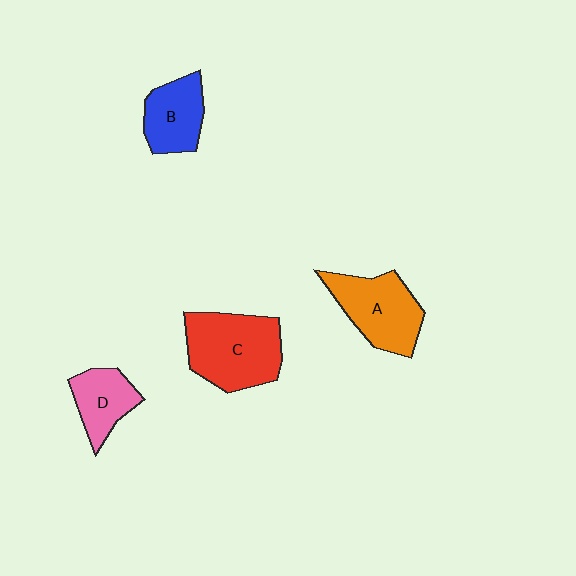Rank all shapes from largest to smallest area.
From largest to smallest: C (red), A (orange), B (blue), D (pink).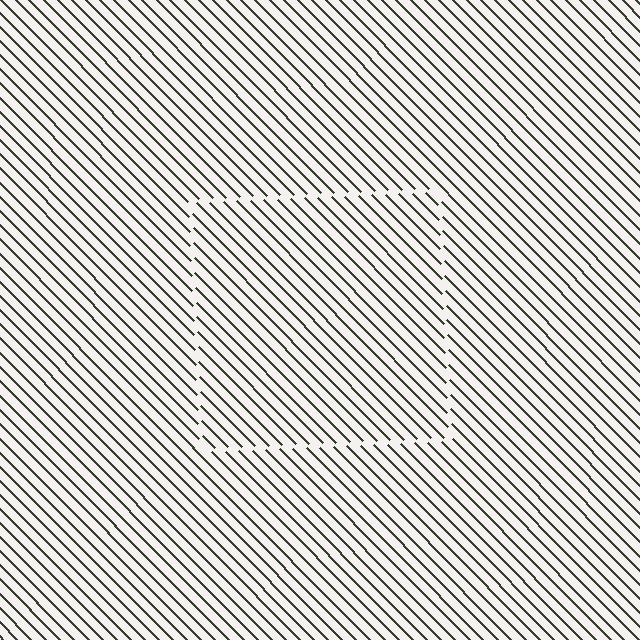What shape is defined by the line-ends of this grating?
An illusory square. The interior of the shape contains the same grating, shifted by half a period — the contour is defined by the phase discontinuity where line-ends from the inner and outer gratings abut.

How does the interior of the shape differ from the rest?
The interior of the shape contains the same grating, shifted by half a period — the contour is defined by the phase discontinuity where line-ends from the inner and outer gratings abut.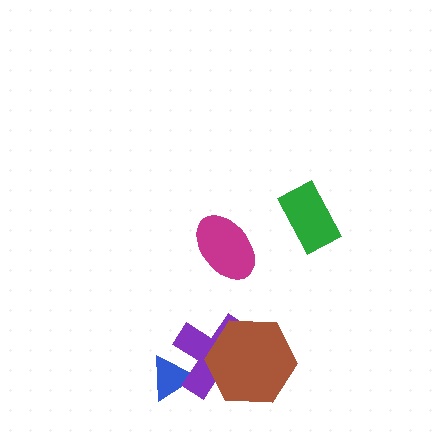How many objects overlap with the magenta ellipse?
0 objects overlap with the magenta ellipse.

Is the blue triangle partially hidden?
Yes, it is partially covered by another shape.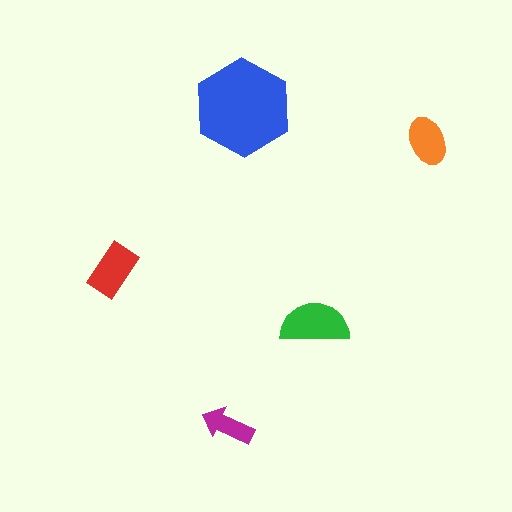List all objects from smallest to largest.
The magenta arrow, the orange ellipse, the red rectangle, the green semicircle, the blue hexagon.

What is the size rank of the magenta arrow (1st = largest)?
5th.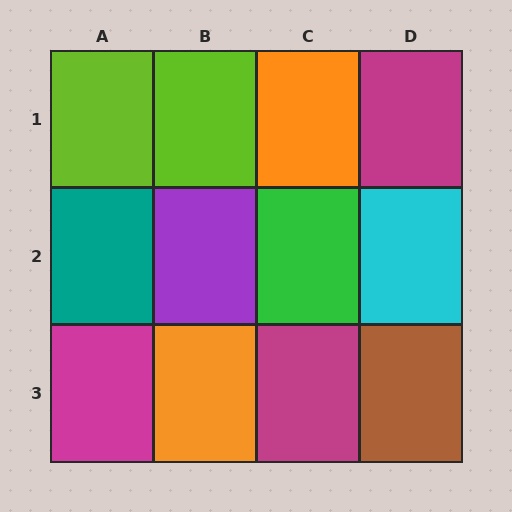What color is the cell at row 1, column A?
Lime.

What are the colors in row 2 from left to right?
Teal, purple, green, cyan.